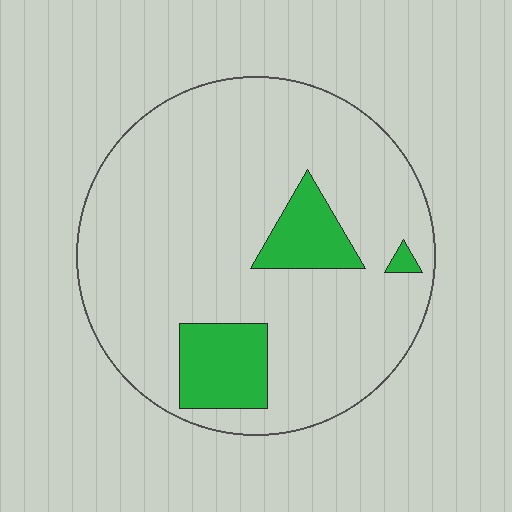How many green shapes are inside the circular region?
3.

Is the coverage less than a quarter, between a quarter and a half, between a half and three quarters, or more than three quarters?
Less than a quarter.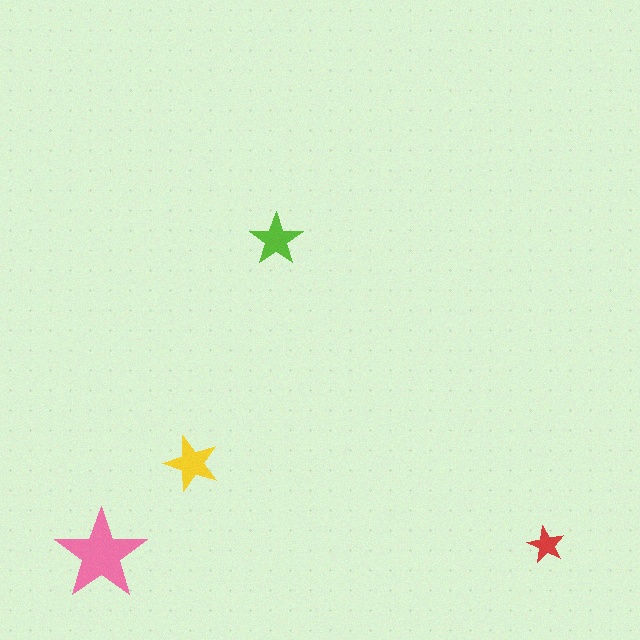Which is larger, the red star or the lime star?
The lime one.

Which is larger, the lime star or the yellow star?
The yellow one.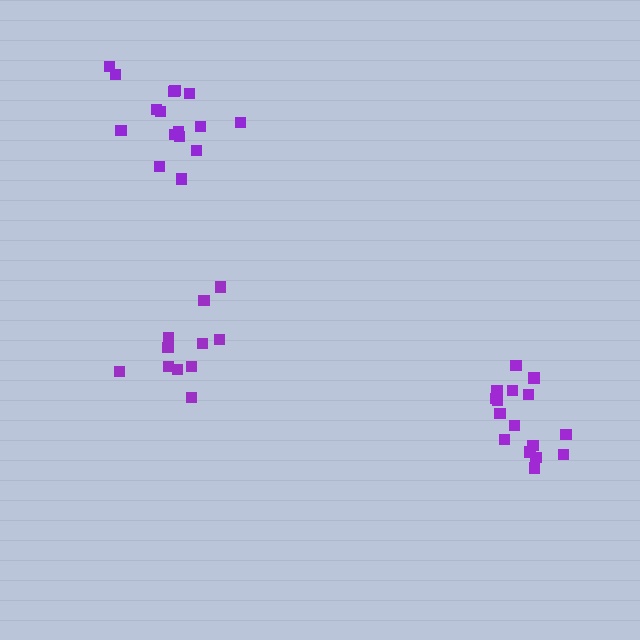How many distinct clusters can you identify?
There are 3 distinct clusters.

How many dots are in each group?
Group 1: 16 dots, Group 2: 16 dots, Group 3: 11 dots (43 total).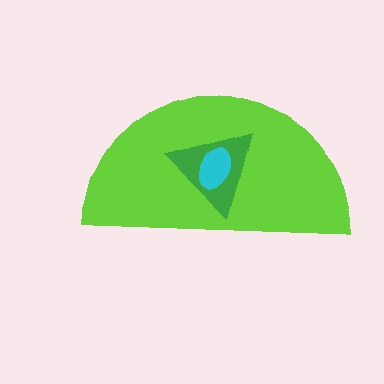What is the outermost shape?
The lime semicircle.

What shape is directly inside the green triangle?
The cyan ellipse.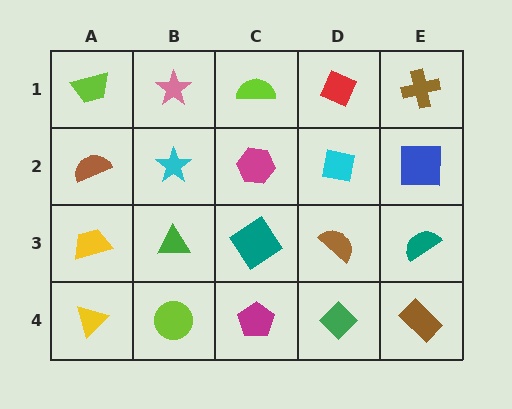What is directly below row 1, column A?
A brown semicircle.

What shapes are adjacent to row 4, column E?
A teal semicircle (row 3, column E), a green diamond (row 4, column D).